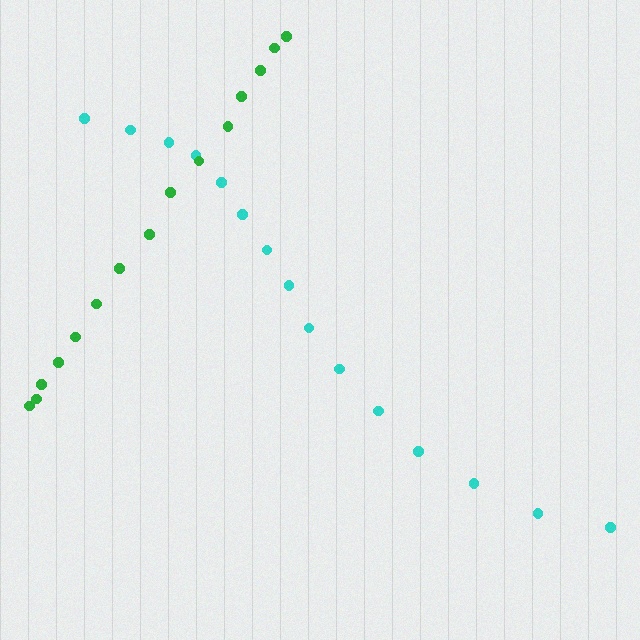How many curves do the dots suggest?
There are 2 distinct paths.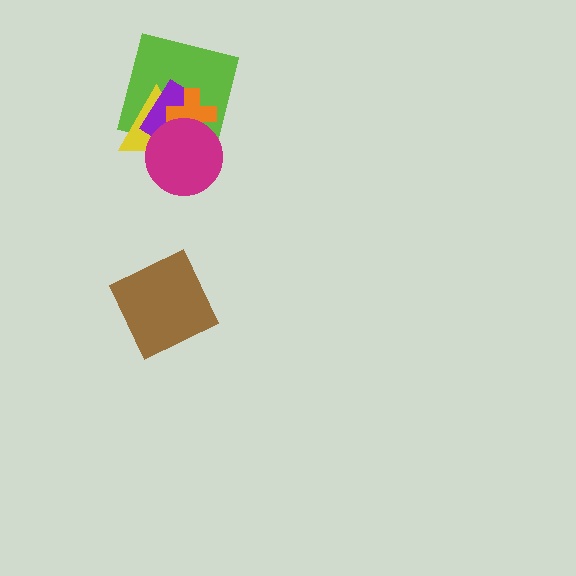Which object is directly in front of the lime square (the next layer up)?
The yellow triangle is directly in front of the lime square.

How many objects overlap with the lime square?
4 objects overlap with the lime square.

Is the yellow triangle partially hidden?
Yes, it is partially covered by another shape.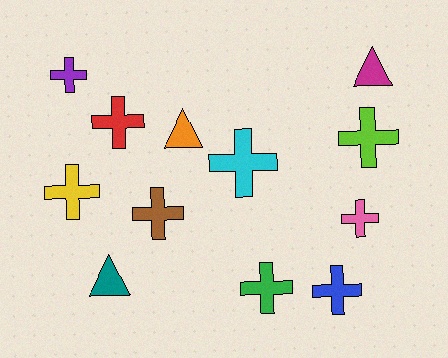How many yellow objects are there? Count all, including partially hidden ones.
There is 1 yellow object.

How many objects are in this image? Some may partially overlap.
There are 12 objects.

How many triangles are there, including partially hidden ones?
There are 3 triangles.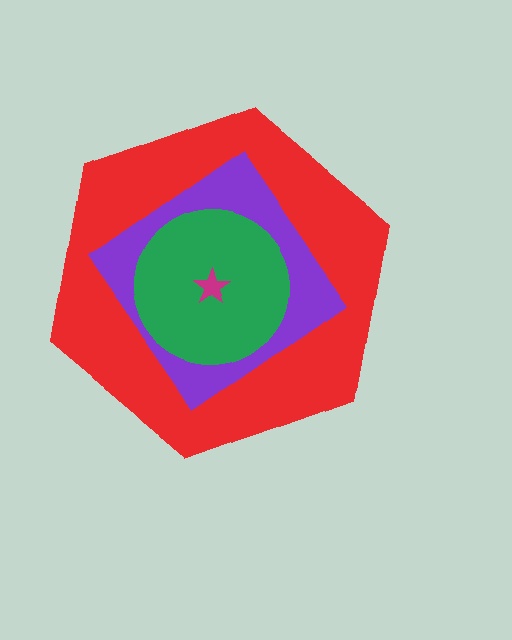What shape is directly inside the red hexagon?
The purple diamond.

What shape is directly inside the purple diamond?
The green circle.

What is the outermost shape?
The red hexagon.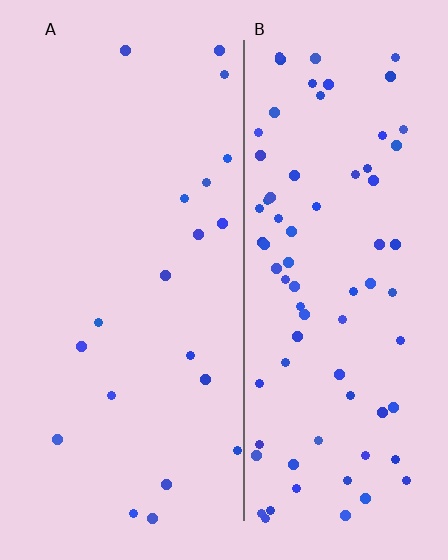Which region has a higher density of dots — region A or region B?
B (the right).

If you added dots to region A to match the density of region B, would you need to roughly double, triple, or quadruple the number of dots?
Approximately quadruple.